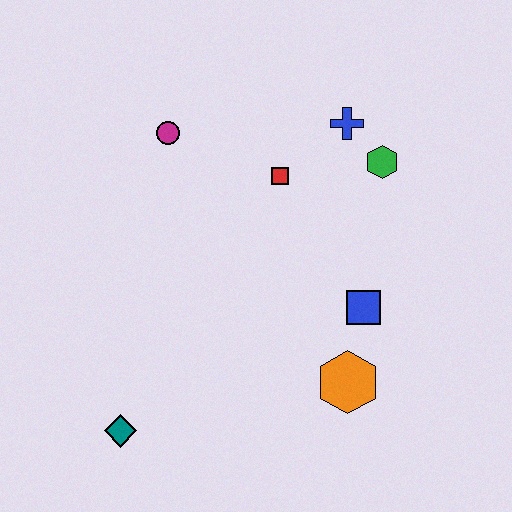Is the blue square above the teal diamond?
Yes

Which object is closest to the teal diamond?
The orange hexagon is closest to the teal diamond.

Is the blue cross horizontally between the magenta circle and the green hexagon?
Yes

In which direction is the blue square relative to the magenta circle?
The blue square is to the right of the magenta circle.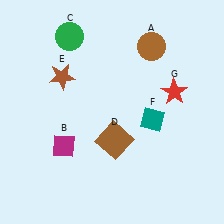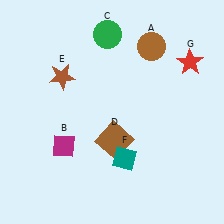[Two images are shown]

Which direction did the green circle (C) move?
The green circle (C) moved right.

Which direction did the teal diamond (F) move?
The teal diamond (F) moved down.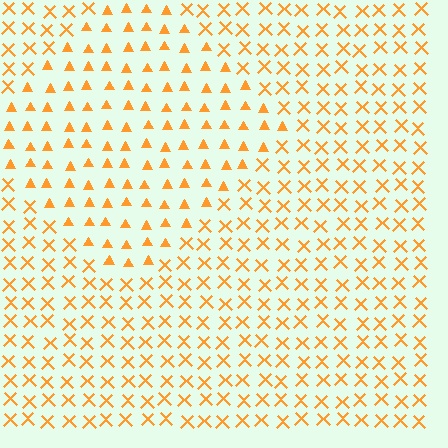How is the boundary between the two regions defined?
The boundary is defined by a change in element shape: triangles inside vs. X marks outside. All elements share the same color and spacing.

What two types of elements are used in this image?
The image uses triangles inside the diamond region and X marks outside it.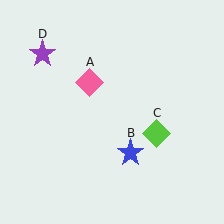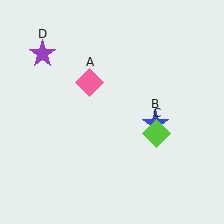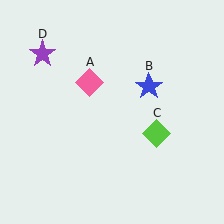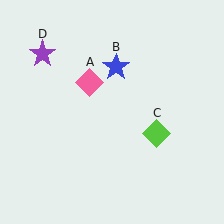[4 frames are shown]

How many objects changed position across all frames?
1 object changed position: blue star (object B).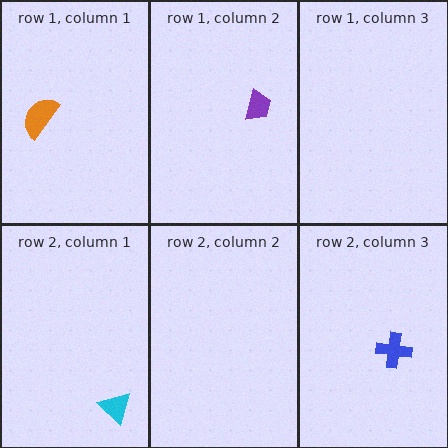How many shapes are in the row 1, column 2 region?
1.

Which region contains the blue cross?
The row 2, column 3 region.